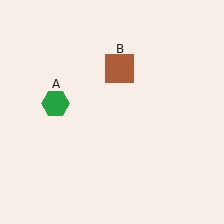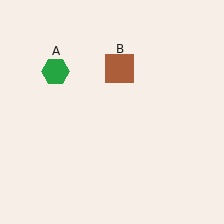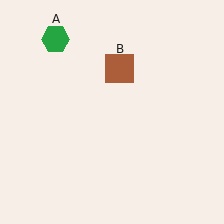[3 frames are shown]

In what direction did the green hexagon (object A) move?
The green hexagon (object A) moved up.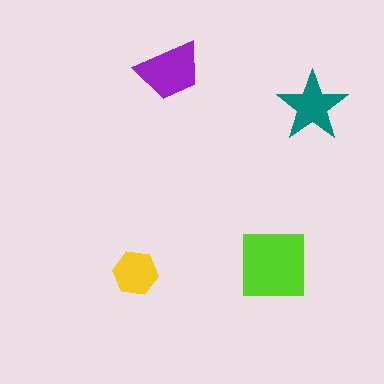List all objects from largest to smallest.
The lime square, the purple trapezoid, the teal star, the yellow hexagon.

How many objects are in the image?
There are 4 objects in the image.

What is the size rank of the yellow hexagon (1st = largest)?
4th.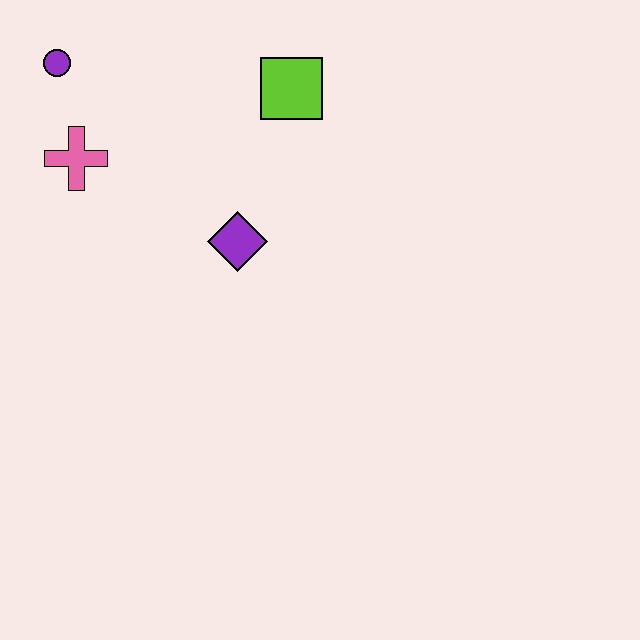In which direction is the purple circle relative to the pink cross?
The purple circle is above the pink cross.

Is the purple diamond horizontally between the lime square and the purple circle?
Yes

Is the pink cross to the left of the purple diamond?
Yes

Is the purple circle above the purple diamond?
Yes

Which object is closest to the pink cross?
The purple circle is closest to the pink cross.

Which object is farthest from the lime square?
The purple circle is farthest from the lime square.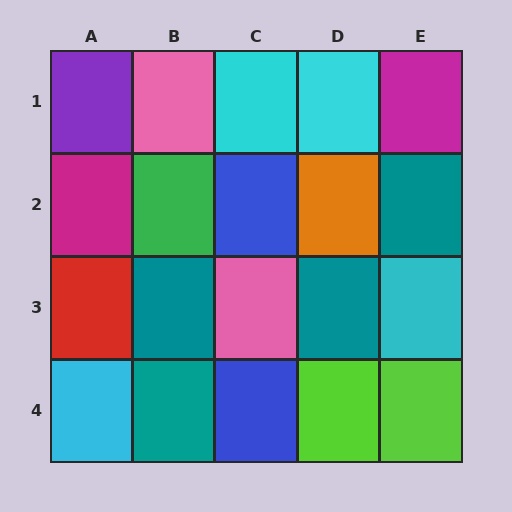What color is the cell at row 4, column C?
Blue.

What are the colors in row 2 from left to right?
Magenta, green, blue, orange, teal.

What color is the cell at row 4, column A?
Cyan.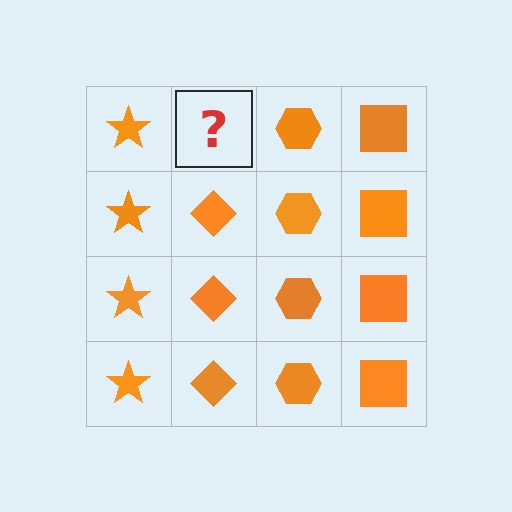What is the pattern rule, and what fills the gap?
The rule is that each column has a consistent shape. The gap should be filled with an orange diamond.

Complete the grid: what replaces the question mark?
The question mark should be replaced with an orange diamond.